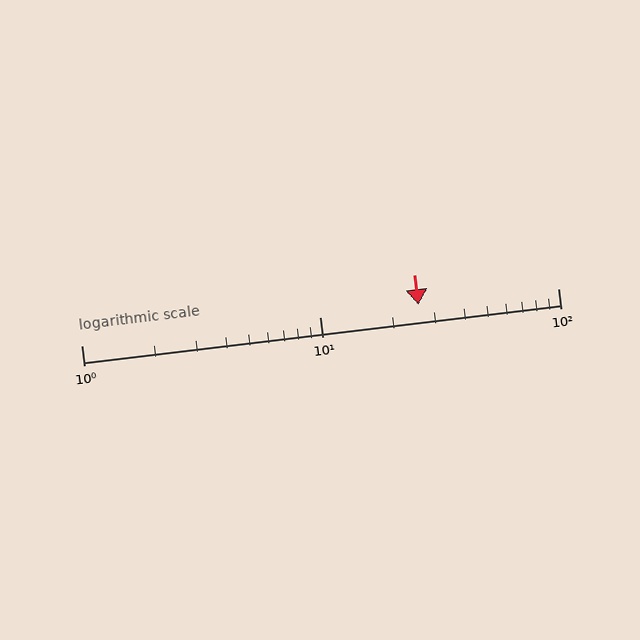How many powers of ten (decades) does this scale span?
The scale spans 2 decades, from 1 to 100.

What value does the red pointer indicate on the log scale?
The pointer indicates approximately 26.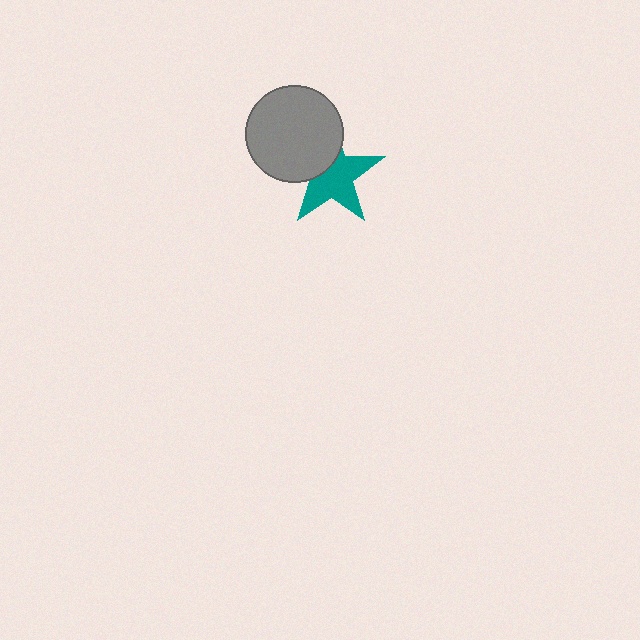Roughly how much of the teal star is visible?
About half of it is visible (roughly 64%).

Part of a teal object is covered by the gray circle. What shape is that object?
It is a star.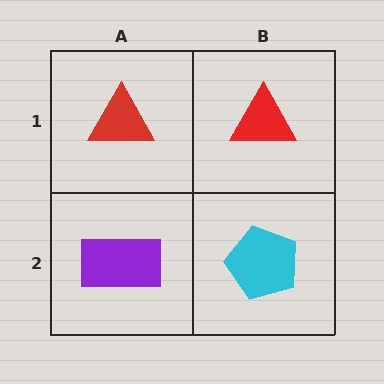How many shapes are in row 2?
2 shapes.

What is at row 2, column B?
A cyan pentagon.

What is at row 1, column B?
A red triangle.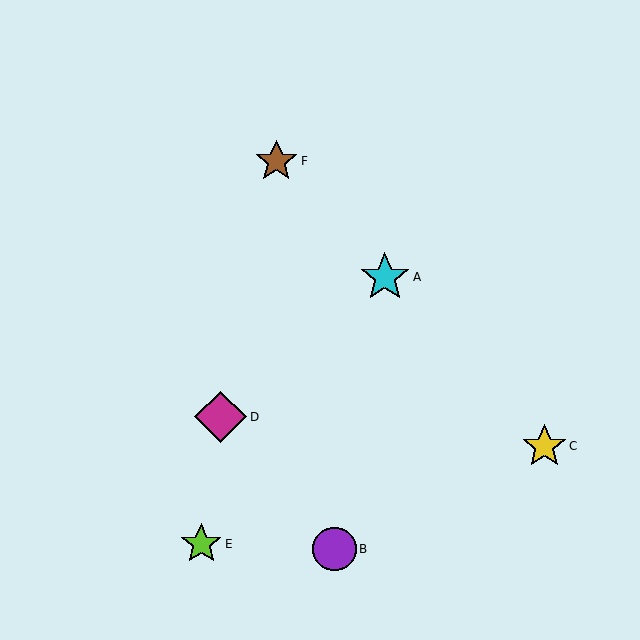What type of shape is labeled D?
Shape D is a magenta diamond.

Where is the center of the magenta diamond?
The center of the magenta diamond is at (221, 417).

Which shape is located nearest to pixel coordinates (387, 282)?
The cyan star (labeled A) at (385, 277) is nearest to that location.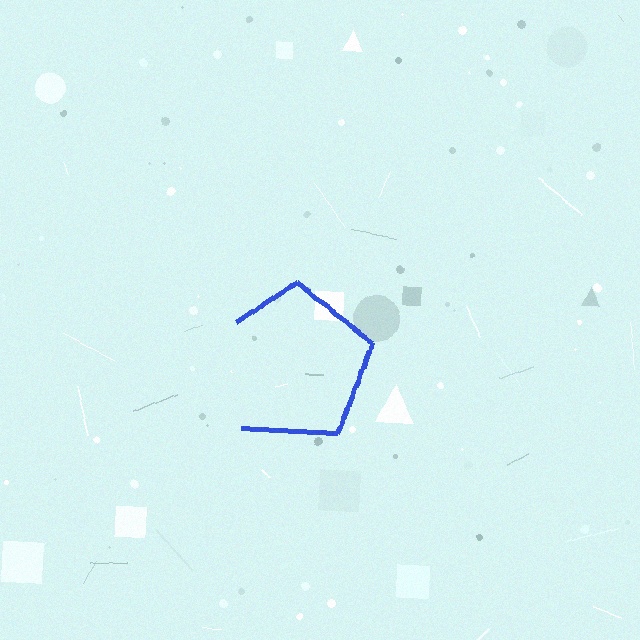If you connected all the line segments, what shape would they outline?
They would outline a pentagon.